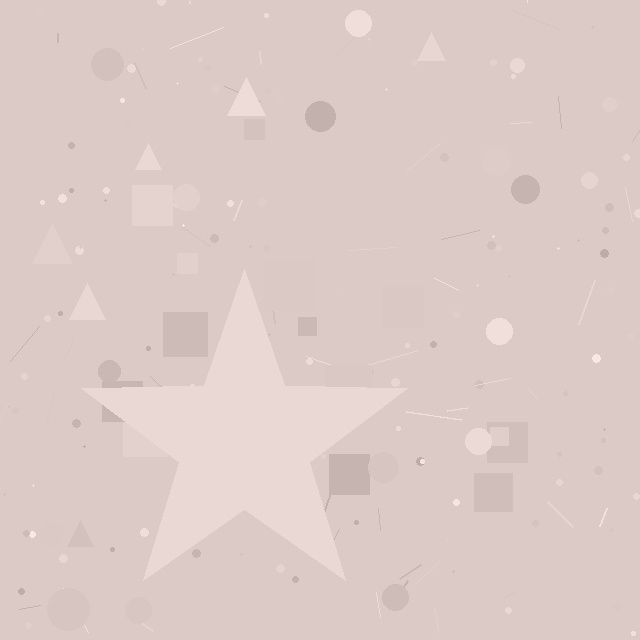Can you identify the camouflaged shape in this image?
The camouflaged shape is a star.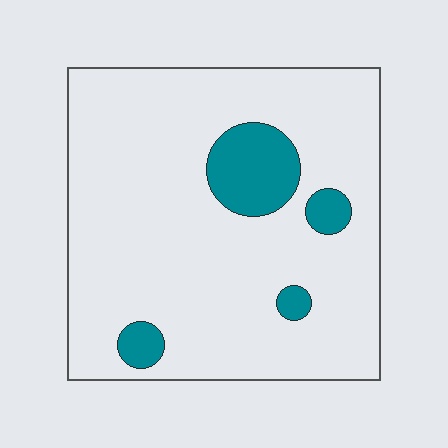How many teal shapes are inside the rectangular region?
4.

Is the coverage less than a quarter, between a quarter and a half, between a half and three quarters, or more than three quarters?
Less than a quarter.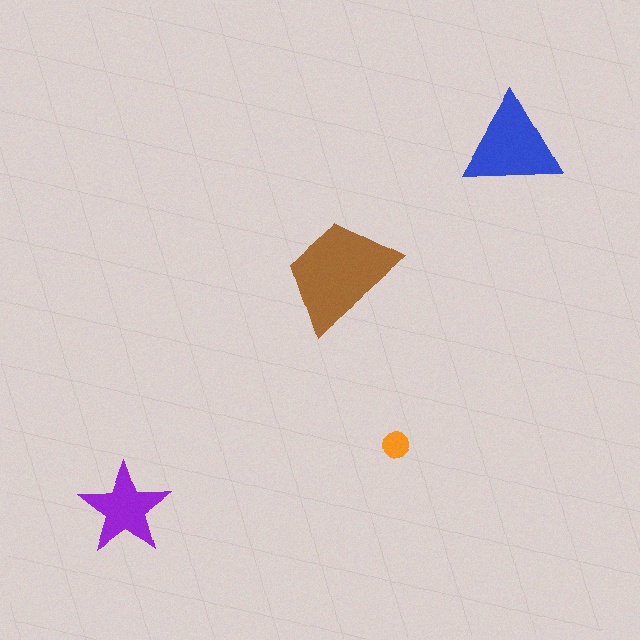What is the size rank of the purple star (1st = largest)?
3rd.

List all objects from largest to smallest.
The brown trapezoid, the blue triangle, the purple star, the orange circle.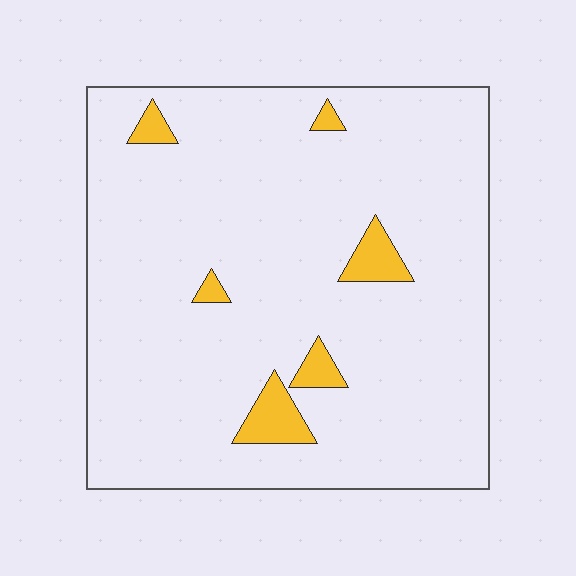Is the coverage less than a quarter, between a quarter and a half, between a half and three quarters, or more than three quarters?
Less than a quarter.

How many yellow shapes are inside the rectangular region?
6.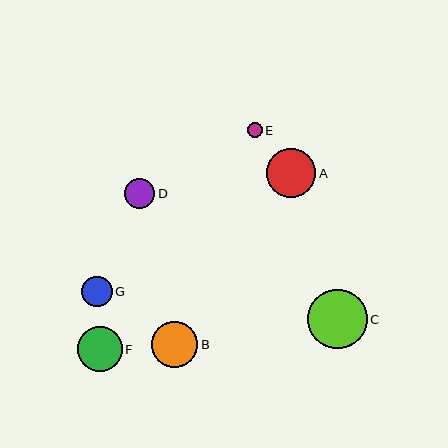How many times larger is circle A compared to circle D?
Circle A is approximately 1.7 times the size of circle D.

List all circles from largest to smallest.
From largest to smallest: C, A, B, F, G, D, E.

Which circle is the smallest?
Circle E is the smallest with a size of approximately 15 pixels.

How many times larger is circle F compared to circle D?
Circle F is approximately 1.5 times the size of circle D.